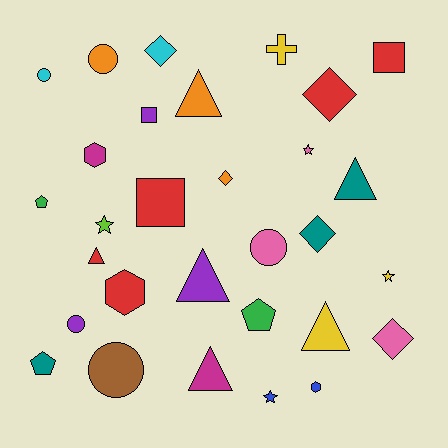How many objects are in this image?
There are 30 objects.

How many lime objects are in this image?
There is 1 lime object.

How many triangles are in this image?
There are 6 triangles.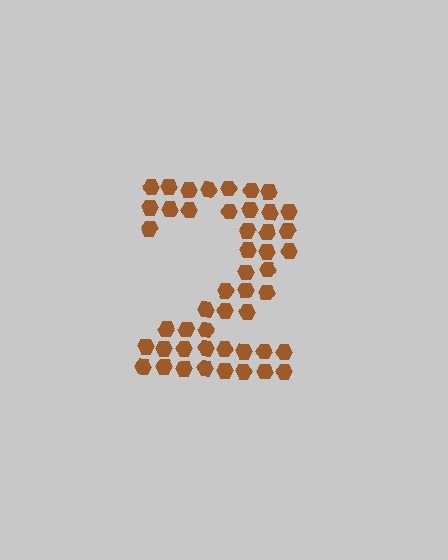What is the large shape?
The large shape is the digit 2.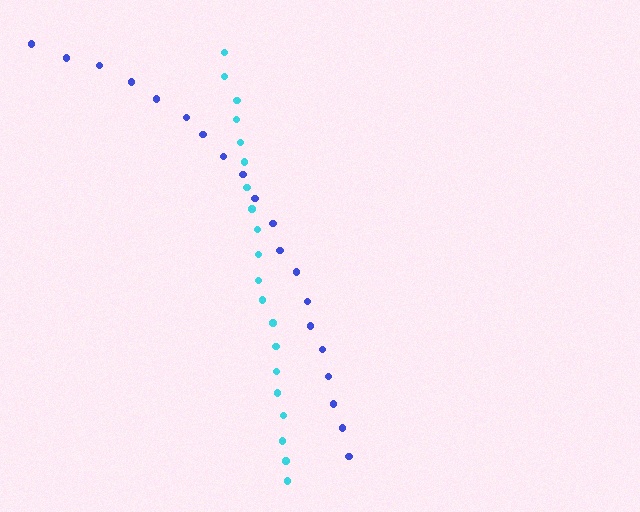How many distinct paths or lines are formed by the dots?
There are 2 distinct paths.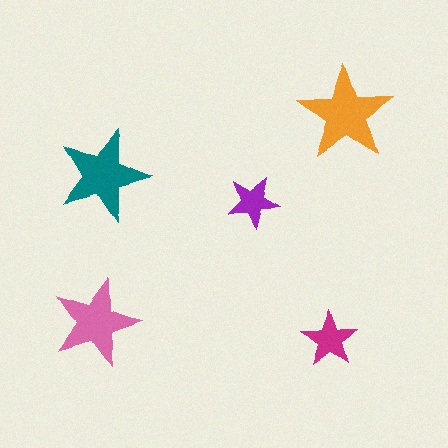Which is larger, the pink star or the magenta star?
The pink one.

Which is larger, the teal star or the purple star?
The teal one.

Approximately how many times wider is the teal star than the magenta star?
About 1.5 times wider.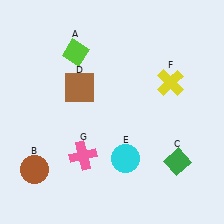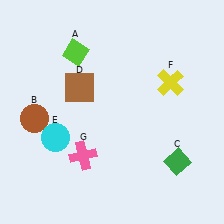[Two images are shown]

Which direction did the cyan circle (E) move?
The cyan circle (E) moved left.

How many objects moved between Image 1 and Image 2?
2 objects moved between the two images.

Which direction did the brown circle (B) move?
The brown circle (B) moved up.